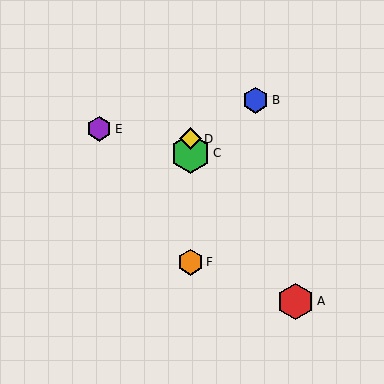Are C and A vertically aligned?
No, C is at x≈190 and A is at x≈296.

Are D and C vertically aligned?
Yes, both are at x≈190.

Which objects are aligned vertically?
Objects C, D, F are aligned vertically.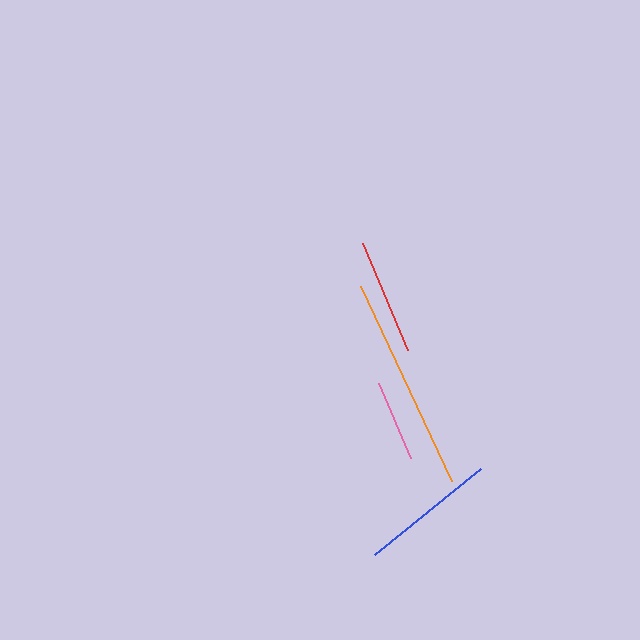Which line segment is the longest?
The orange line is the longest at approximately 215 pixels.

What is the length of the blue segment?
The blue segment is approximately 136 pixels long.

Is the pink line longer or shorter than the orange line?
The orange line is longer than the pink line.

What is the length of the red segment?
The red segment is approximately 116 pixels long.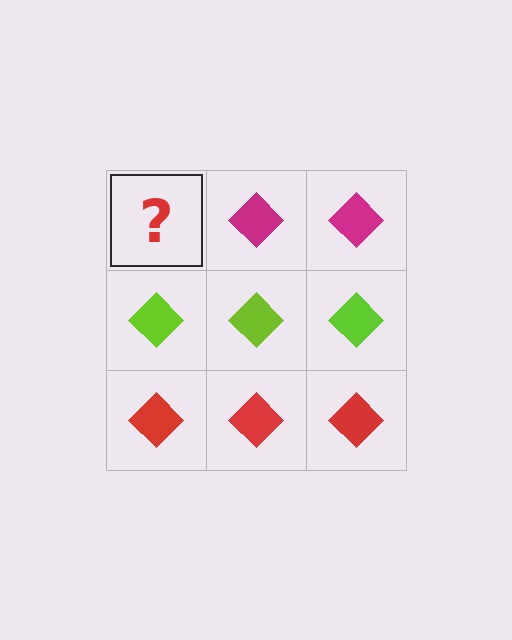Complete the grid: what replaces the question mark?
The question mark should be replaced with a magenta diamond.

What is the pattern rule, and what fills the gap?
The rule is that each row has a consistent color. The gap should be filled with a magenta diamond.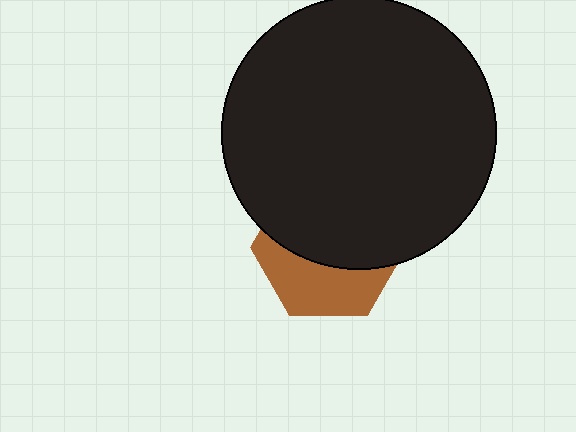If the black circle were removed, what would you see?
You would see the complete brown hexagon.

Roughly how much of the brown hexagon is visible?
A small part of it is visible (roughly 39%).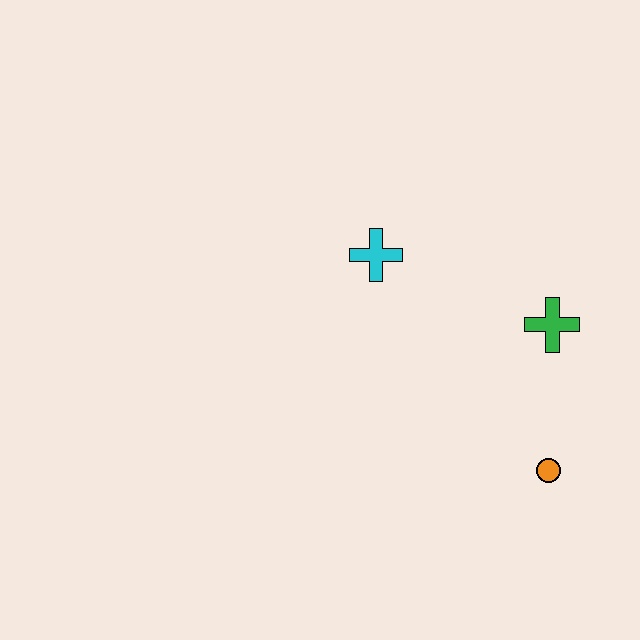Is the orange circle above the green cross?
No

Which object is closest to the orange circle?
The green cross is closest to the orange circle.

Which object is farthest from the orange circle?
The cyan cross is farthest from the orange circle.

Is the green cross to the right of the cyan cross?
Yes